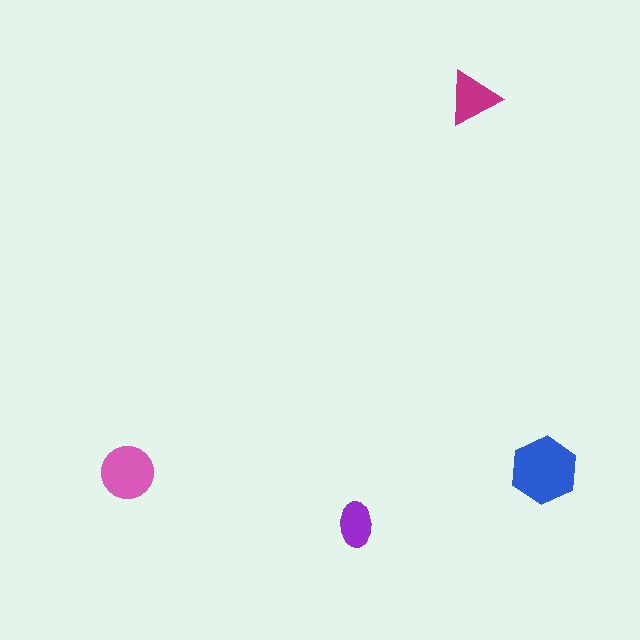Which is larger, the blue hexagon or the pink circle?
The blue hexagon.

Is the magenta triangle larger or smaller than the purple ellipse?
Larger.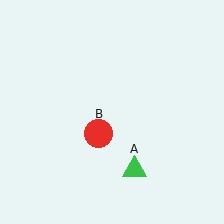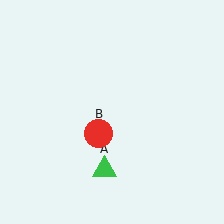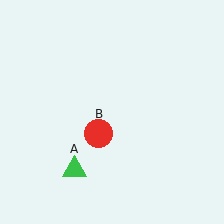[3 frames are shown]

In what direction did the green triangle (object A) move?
The green triangle (object A) moved left.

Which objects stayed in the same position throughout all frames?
Red circle (object B) remained stationary.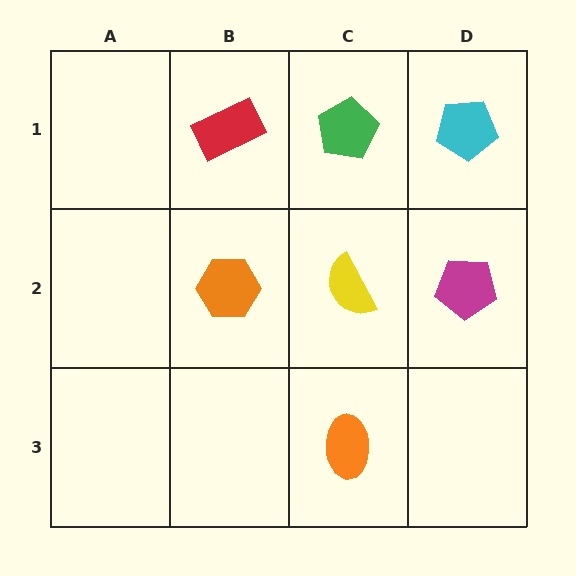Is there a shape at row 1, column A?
No, that cell is empty.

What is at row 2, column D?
A magenta pentagon.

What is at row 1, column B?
A red rectangle.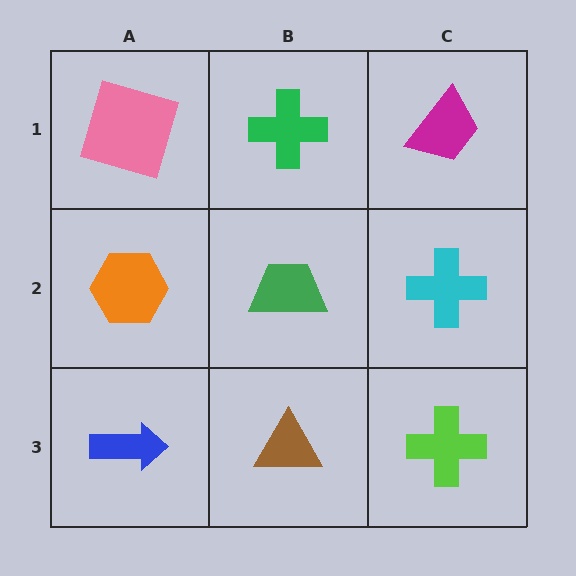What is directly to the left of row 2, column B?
An orange hexagon.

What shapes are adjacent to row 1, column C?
A cyan cross (row 2, column C), a green cross (row 1, column B).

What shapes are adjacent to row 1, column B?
A green trapezoid (row 2, column B), a pink square (row 1, column A), a magenta trapezoid (row 1, column C).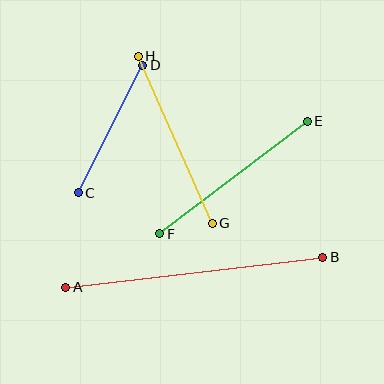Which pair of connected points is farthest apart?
Points A and B are farthest apart.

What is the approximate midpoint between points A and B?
The midpoint is at approximately (194, 272) pixels.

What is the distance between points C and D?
The distance is approximately 143 pixels.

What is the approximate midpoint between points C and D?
The midpoint is at approximately (110, 129) pixels.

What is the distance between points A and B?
The distance is approximately 259 pixels.